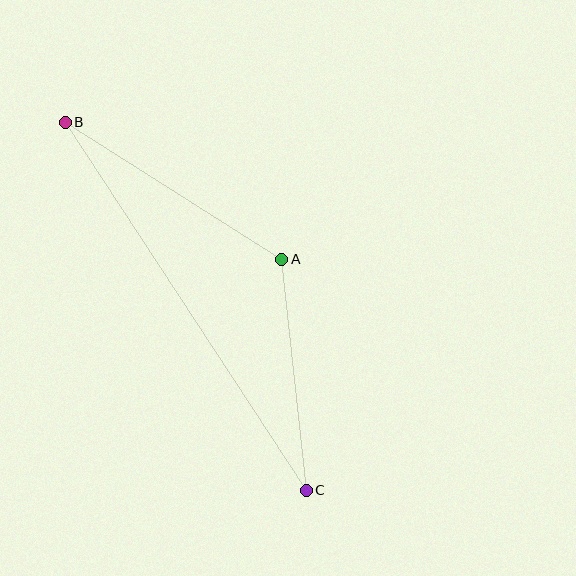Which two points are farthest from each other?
Points B and C are farthest from each other.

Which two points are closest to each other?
Points A and C are closest to each other.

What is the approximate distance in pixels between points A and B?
The distance between A and B is approximately 256 pixels.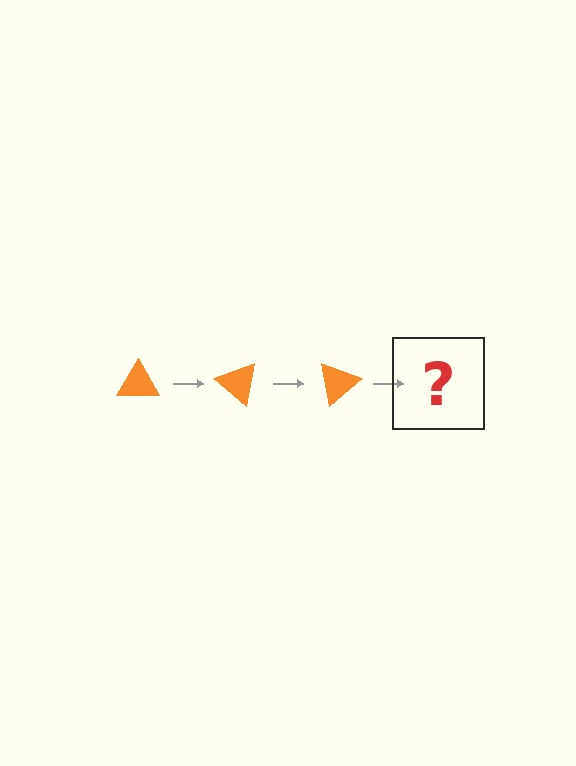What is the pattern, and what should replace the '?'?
The pattern is that the triangle rotates 40 degrees each step. The '?' should be an orange triangle rotated 120 degrees.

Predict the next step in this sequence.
The next step is an orange triangle rotated 120 degrees.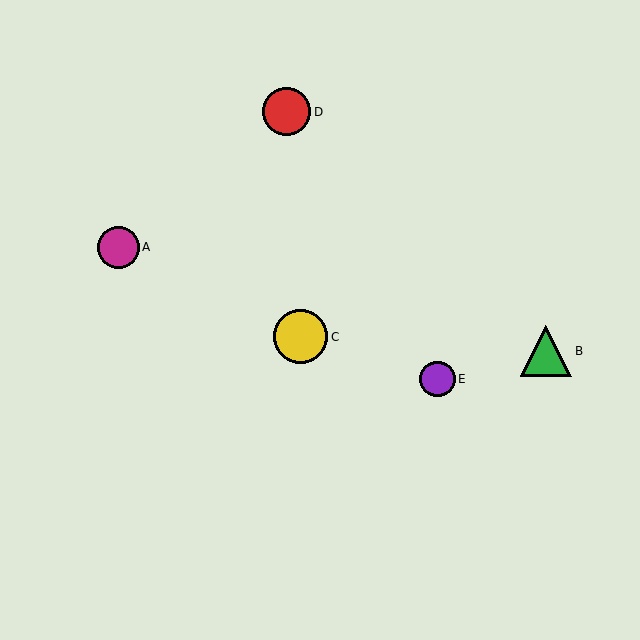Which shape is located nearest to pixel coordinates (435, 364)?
The purple circle (labeled E) at (438, 379) is nearest to that location.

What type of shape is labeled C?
Shape C is a yellow circle.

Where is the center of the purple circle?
The center of the purple circle is at (438, 379).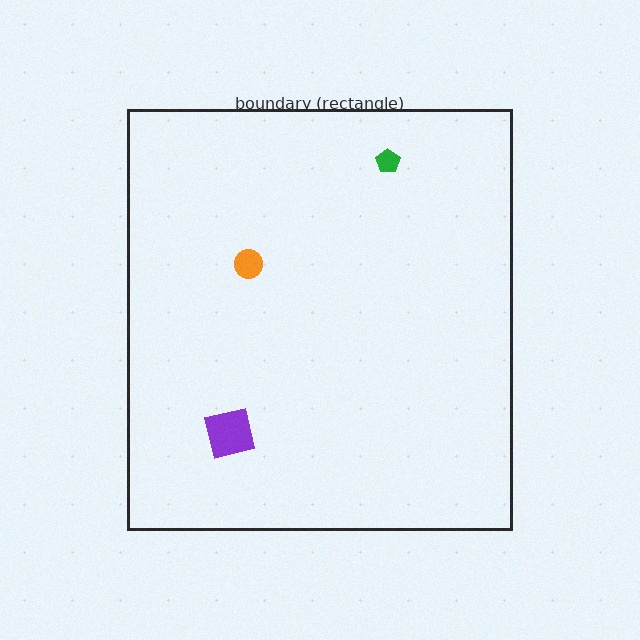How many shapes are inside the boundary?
3 inside, 0 outside.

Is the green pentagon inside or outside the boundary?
Inside.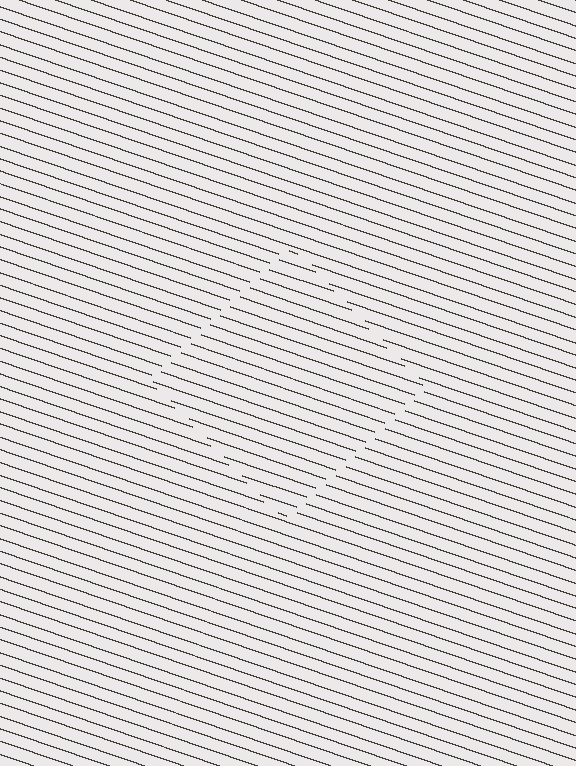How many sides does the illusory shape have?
4 sides — the line-ends trace a square.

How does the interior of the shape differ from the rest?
The interior of the shape contains the same grating, shifted by half a period — the contour is defined by the phase discontinuity where line-ends from the inner and outer gratings abut.